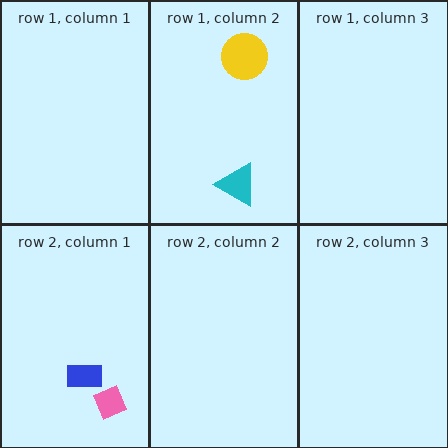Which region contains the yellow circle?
The row 1, column 2 region.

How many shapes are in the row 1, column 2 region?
2.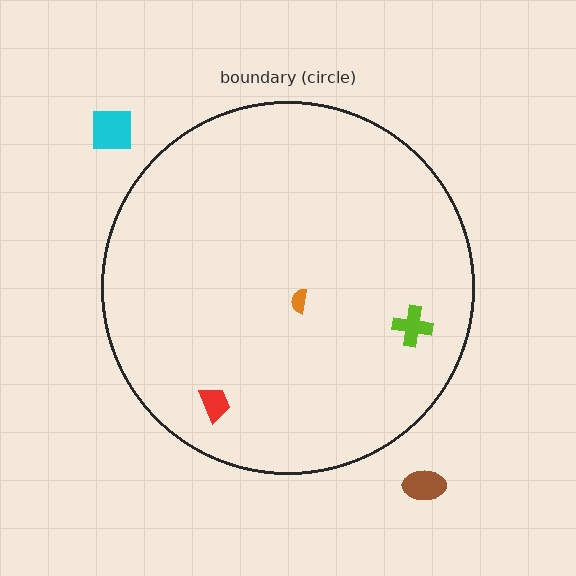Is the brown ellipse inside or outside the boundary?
Outside.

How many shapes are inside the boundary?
3 inside, 2 outside.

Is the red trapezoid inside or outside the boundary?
Inside.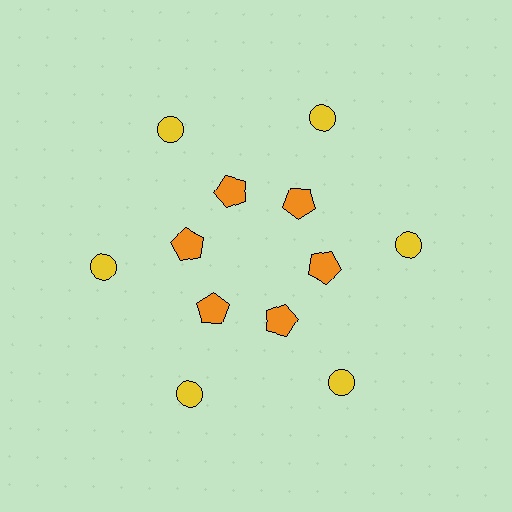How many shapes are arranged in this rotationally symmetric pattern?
There are 12 shapes, arranged in 6 groups of 2.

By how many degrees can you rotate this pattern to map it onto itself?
The pattern maps onto itself every 60 degrees of rotation.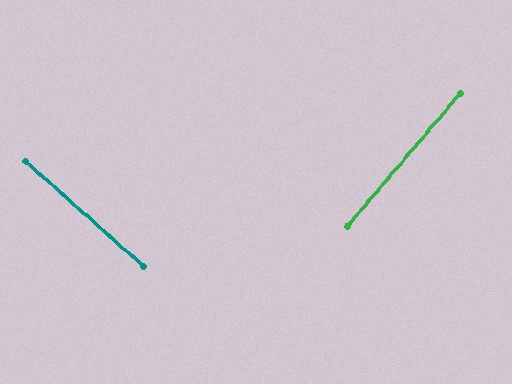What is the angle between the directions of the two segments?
Approximately 89 degrees.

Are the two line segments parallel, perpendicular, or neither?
Perpendicular — they meet at approximately 89°.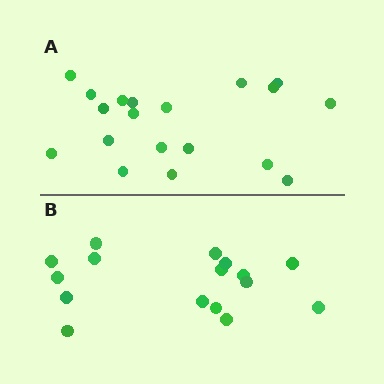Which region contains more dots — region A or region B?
Region A (the top region) has more dots.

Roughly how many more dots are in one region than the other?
Region A has just a few more — roughly 2 or 3 more dots than region B.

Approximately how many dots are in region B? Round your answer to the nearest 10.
About 20 dots. (The exact count is 16, which rounds to 20.)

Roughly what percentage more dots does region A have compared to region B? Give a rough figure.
About 20% more.